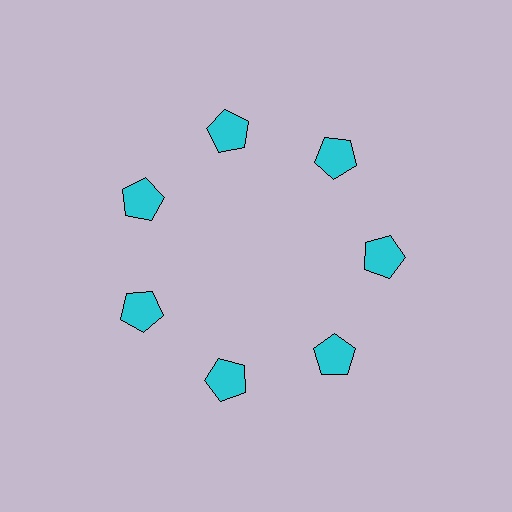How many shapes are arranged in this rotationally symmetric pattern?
There are 7 shapes, arranged in 7 groups of 1.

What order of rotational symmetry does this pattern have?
This pattern has 7-fold rotational symmetry.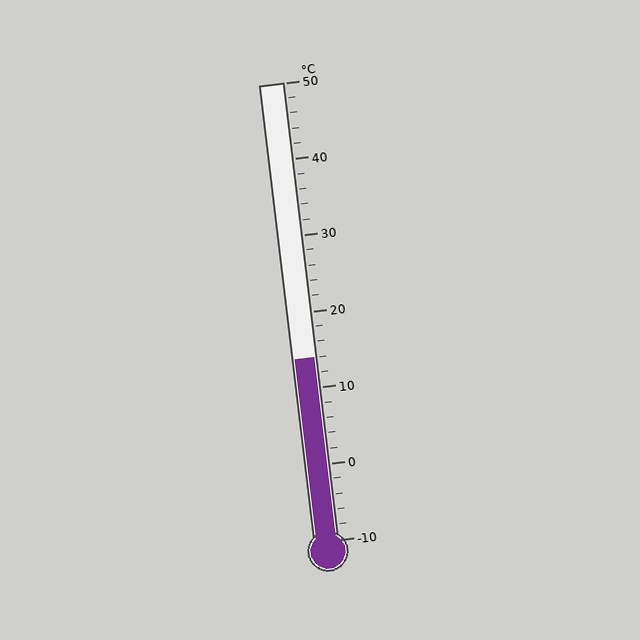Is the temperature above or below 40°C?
The temperature is below 40°C.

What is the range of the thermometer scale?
The thermometer scale ranges from -10°C to 50°C.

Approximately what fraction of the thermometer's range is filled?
The thermometer is filled to approximately 40% of its range.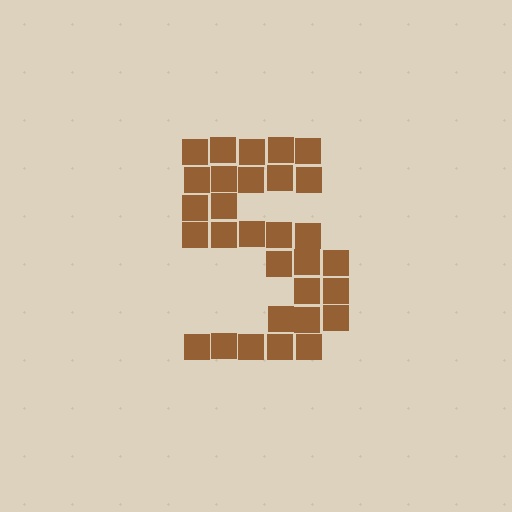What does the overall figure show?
The overall figure shows the digit 5.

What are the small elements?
The small elements are squares.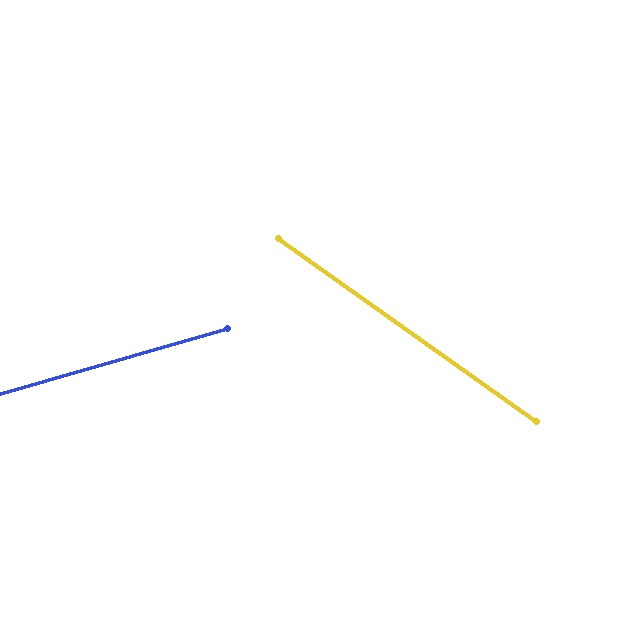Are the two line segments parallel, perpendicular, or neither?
Neither parallel nor perpendicular — they differ by about 51°.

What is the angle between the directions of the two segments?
Approximately 51 degrees.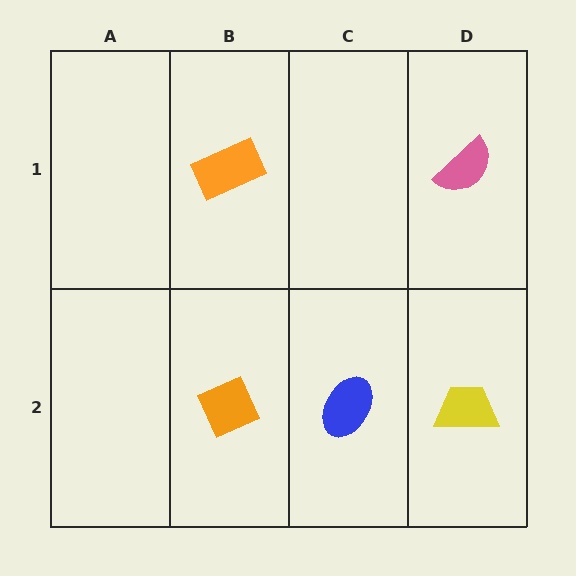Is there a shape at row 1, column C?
No, that cell is empty.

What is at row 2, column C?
A blue ellipse.